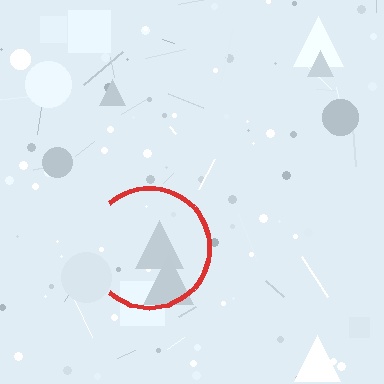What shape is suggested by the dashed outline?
The dashed outline suggests a circle.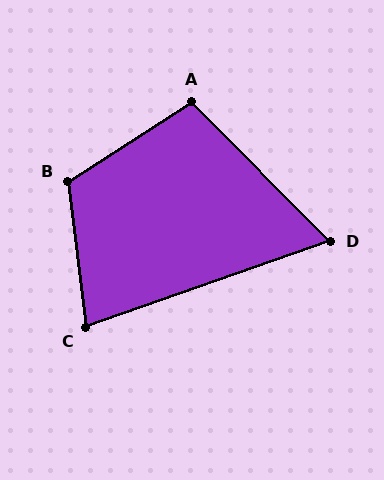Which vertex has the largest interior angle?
B, at approximately 115 degrees.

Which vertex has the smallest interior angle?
D, at approximately 65 degrees.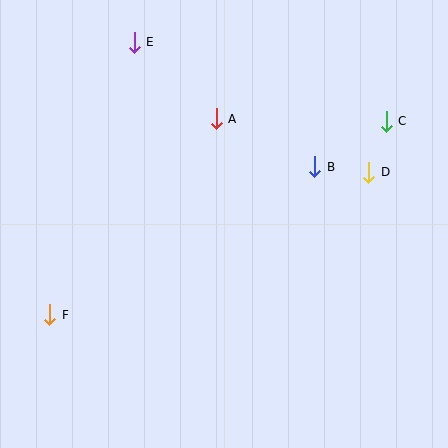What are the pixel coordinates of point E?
Point E is at (134, 42).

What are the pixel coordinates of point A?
Point A is at (216, 119).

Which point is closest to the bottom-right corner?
Point D is closest to the bottom-right corner.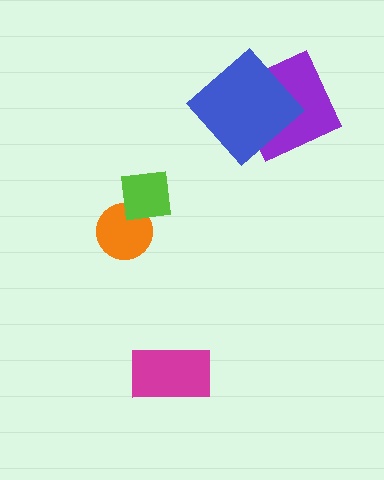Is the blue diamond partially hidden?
No, no other shape covers it.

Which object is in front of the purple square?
The blue diamond is in front of the purple square.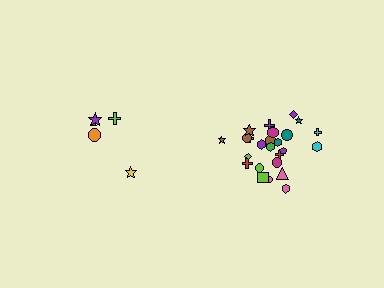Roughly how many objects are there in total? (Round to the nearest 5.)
Roughly 30 objects in total.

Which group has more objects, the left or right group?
The right group.